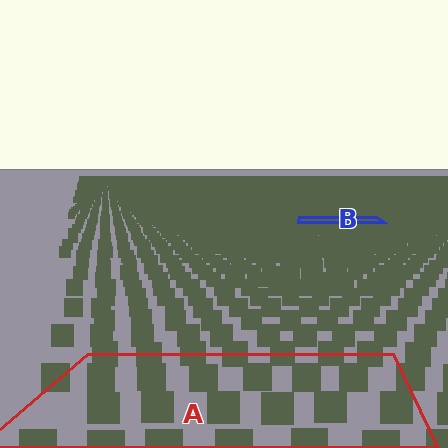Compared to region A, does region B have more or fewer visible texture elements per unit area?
Region B has more texture elements per unit area — they are packed more densely because it is farther away.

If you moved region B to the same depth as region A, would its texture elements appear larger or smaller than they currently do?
They would appear larger. At a closer depth, the same texture elements are projected at a bigger on-screen size.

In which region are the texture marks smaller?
The texture marks are smaller in region B, because it is farther away.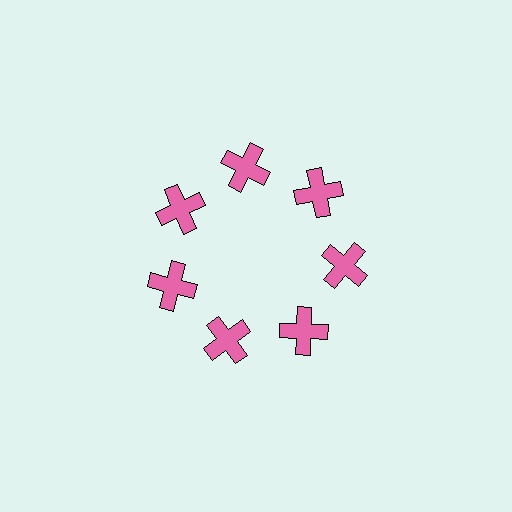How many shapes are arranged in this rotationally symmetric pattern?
There are 7 shapes, arranged in 7 groups of 1.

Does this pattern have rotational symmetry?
Yes, this pattern has 7-fold rotational symmetry. It looks the same after rotating 51 degrees around the center.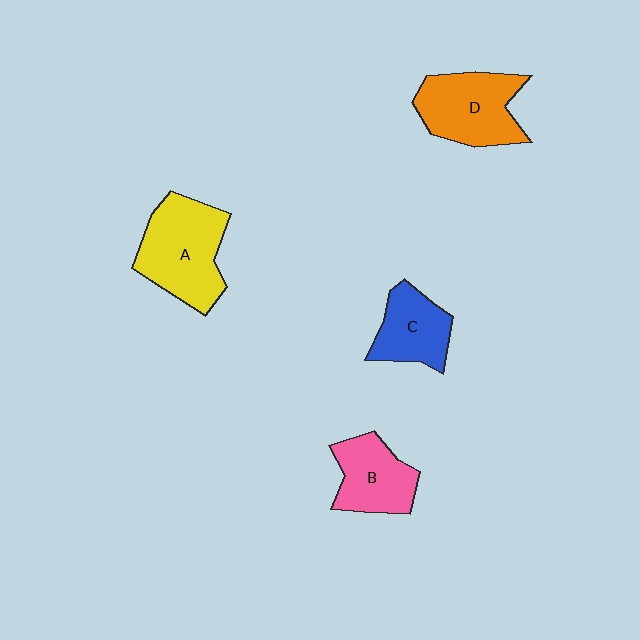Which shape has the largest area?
Shape A (yellow).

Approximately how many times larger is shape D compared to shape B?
Approximately 1.3 times.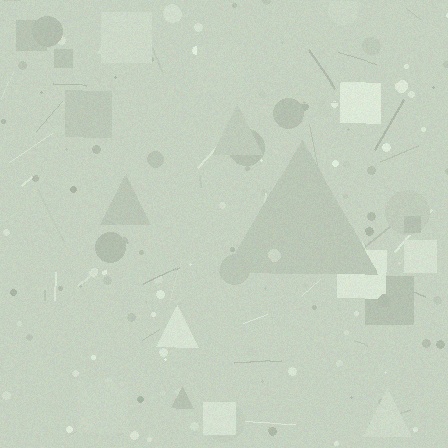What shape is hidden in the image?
A triangle is hidden in the image.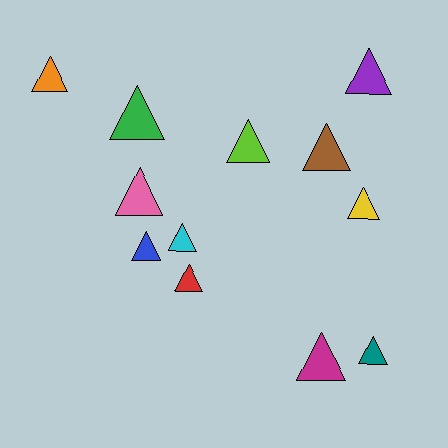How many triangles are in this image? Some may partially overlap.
There are 12 triangles.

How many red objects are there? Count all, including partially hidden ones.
There is 1 red object.